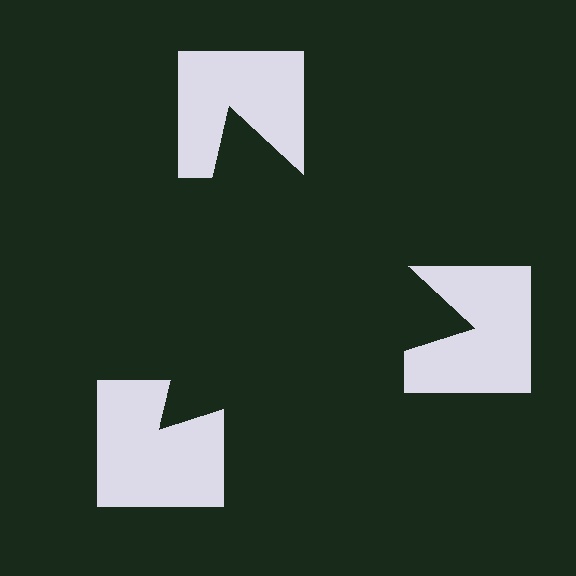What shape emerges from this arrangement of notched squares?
An illusory triangle — its edges are inferred from the aligned wedge cuts in the notched squares, not physically drawn.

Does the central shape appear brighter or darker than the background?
It typically appears slightly darker than the background, even though no actual brightness change is drawn.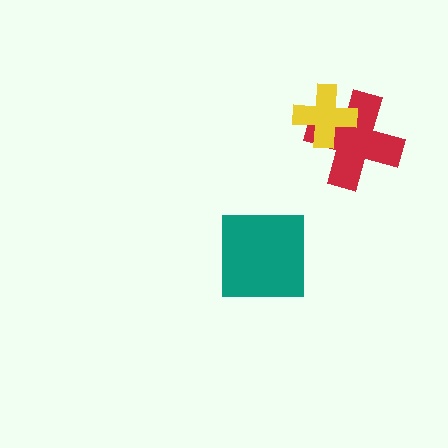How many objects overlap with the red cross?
1 object overlaps with the red cross.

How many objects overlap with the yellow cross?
1 object overlaps with the yellow cross.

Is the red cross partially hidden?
Yes, it is partially covered by another shape.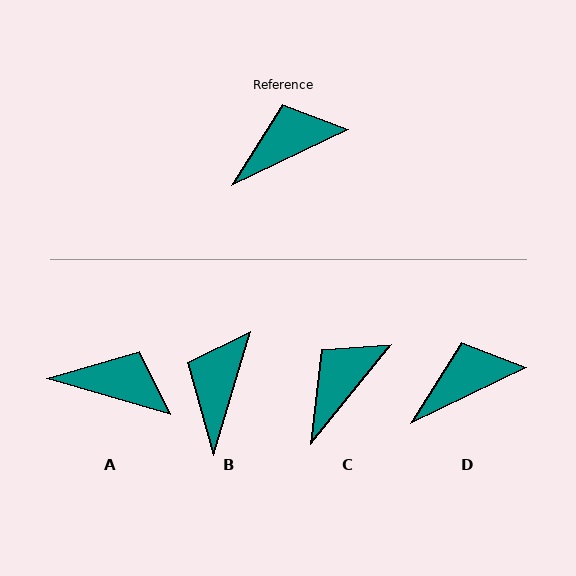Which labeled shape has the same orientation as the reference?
D.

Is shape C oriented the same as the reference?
No, it is off by about 25 degrees.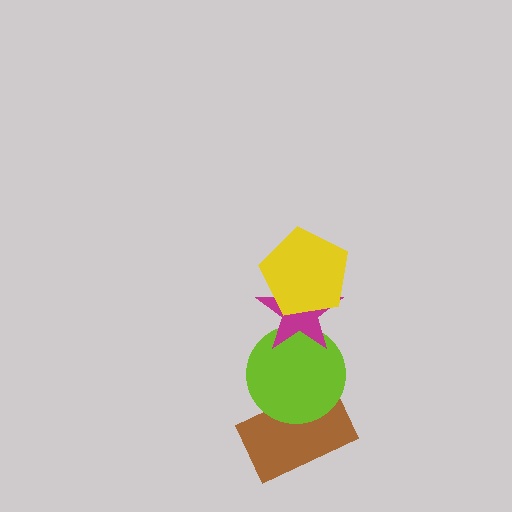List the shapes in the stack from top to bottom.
From top to bottom: the yellow pentagon, the magenta star, the lime circle, the brown rectangle.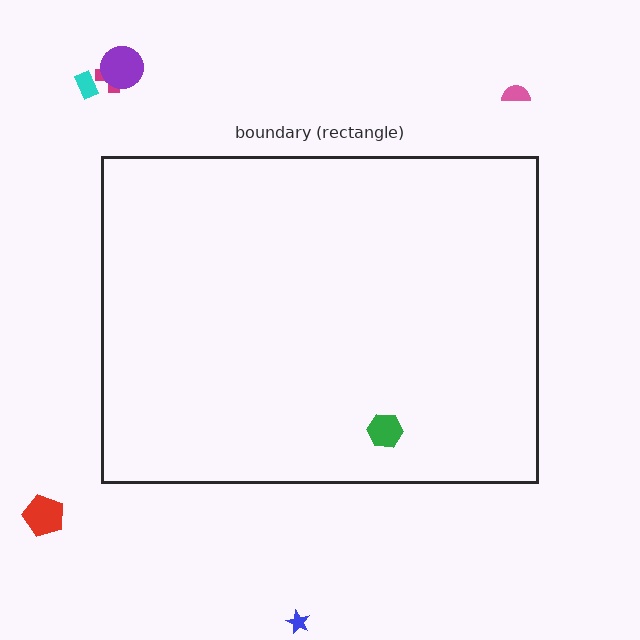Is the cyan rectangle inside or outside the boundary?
Outside.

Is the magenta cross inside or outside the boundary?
Outside.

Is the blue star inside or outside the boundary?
Outside.